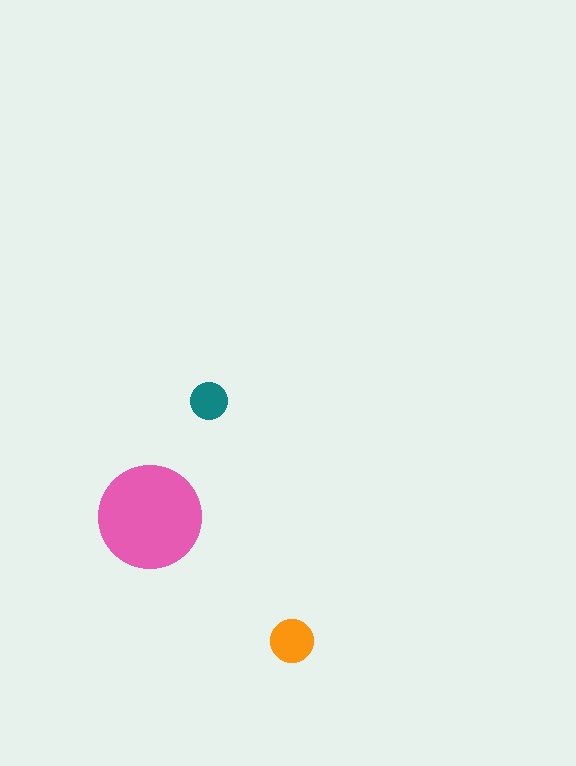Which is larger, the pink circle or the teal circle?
The pink one.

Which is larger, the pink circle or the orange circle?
The pink one.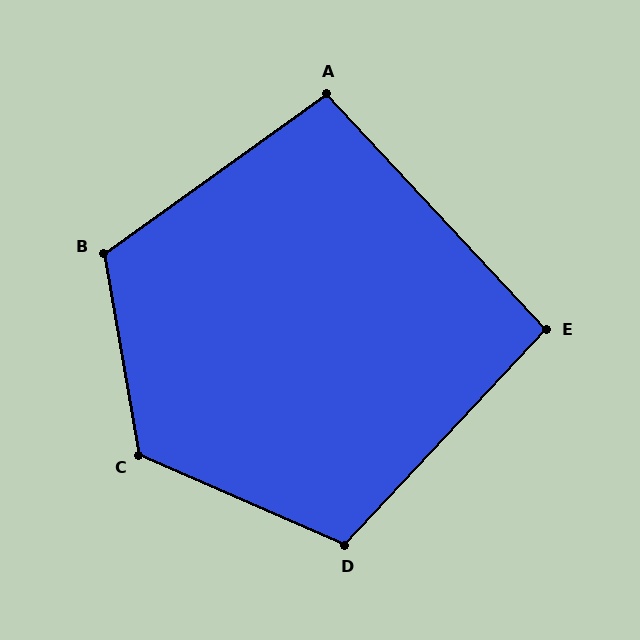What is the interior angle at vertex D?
Approximately 110 degrees (obtuse).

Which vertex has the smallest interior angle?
E, at approximately 94 degrees.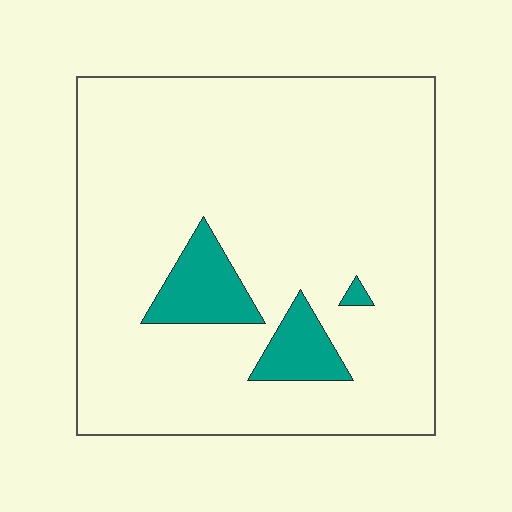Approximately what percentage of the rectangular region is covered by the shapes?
Approximately 10%.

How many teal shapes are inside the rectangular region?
3.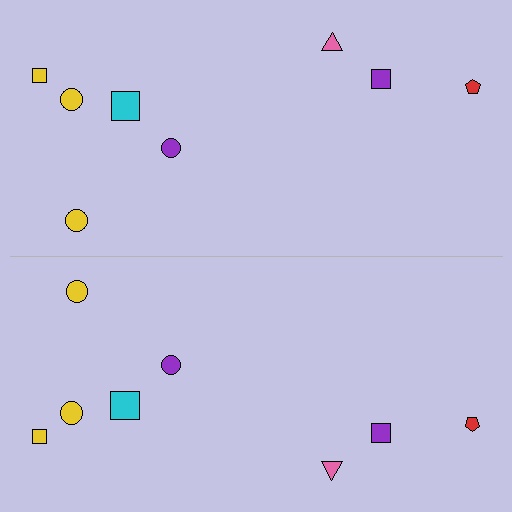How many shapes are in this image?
There are 16 shapes in this image.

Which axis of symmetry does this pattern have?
The pattern has a horizontal axis of symmetry running through the center of the image.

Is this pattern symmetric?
Yes, this pattern has bilateral (reflection) symmetry.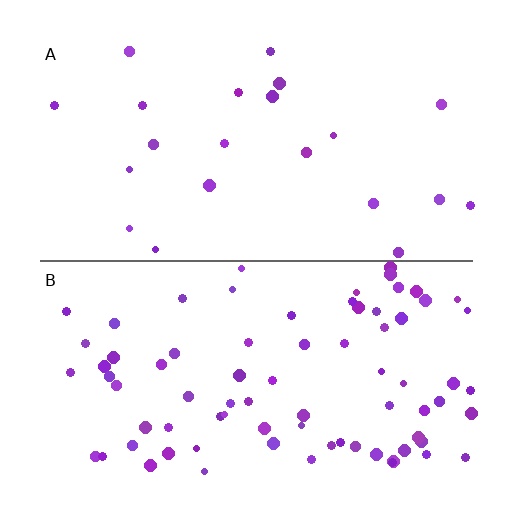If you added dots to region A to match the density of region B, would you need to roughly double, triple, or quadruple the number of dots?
Approximately quadruple.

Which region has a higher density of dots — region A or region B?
B (the bottom).